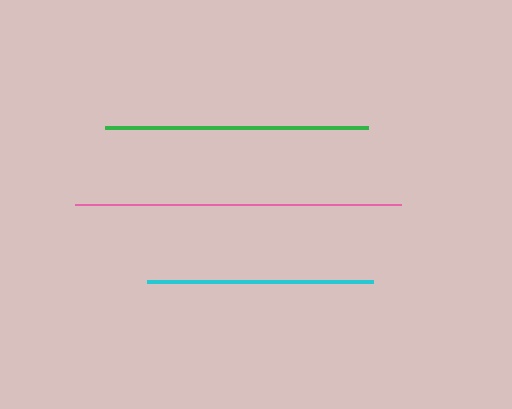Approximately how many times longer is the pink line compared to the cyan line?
The pink line is approximately 1.4 times the length of the cyan line.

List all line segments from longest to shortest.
From longest to shortest: pink, green, cyan.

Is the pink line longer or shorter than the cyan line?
The pink line is longer than the cyan line.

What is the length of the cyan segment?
The cyan segment is approximately 226 pixels long.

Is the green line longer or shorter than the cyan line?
The green line is longer than the cyan line.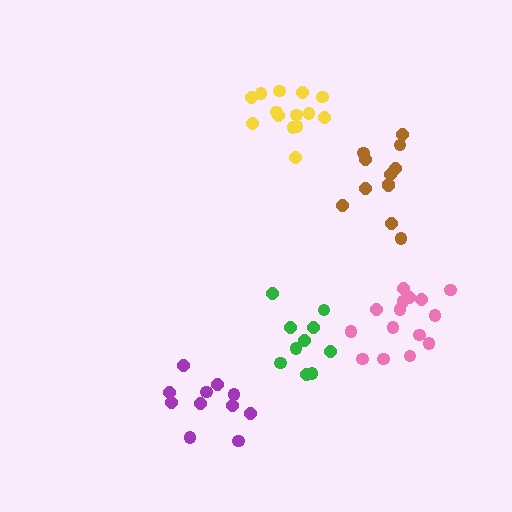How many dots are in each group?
Group 1: 10 dots, Group 2: 12 dots, Group 3: 11 dots, Group 4: 14 dots, Group 5: 15 dots (62 total).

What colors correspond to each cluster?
The clusters are colored: green, brown, purple, yellow, pink.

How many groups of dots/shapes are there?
There are 5 groups.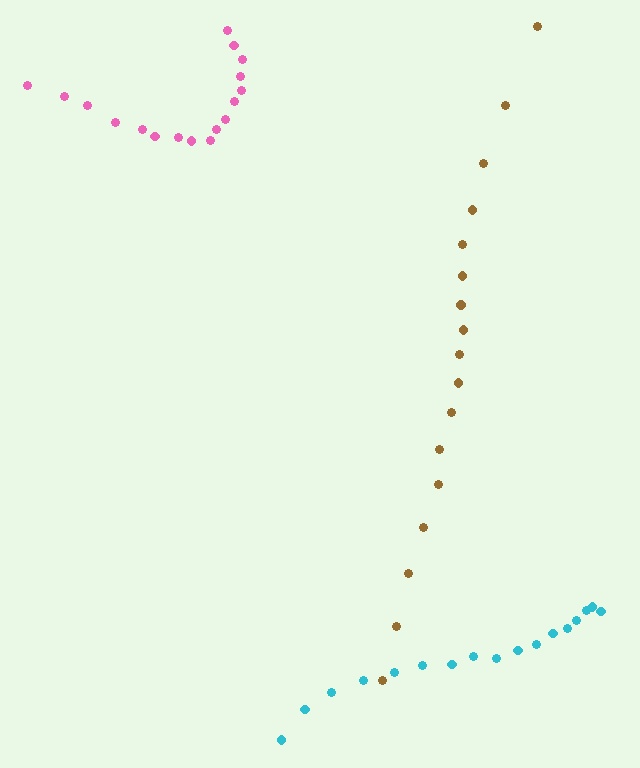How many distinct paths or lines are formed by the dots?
There are 3 distinct paths.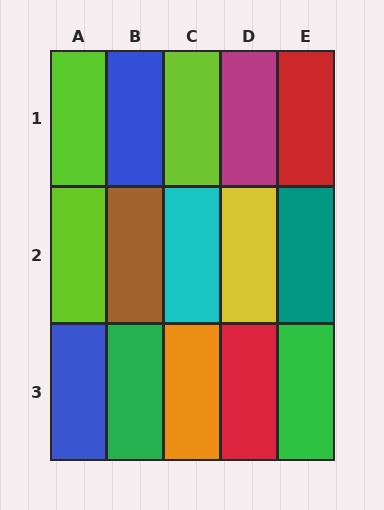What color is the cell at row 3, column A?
Blue.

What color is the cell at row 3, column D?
Red.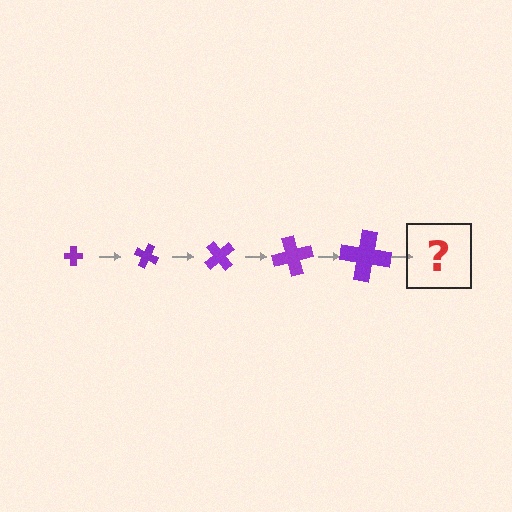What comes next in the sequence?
The next element should be a cross, larger than the previous one and rotated 125 degrees from the start.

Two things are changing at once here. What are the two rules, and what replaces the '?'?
The two rules are that the cross grows larger each step and it rotates 25 degrees each step. The '?' should be a cross, larger than the previous one and rotated 125 degrees from the start.